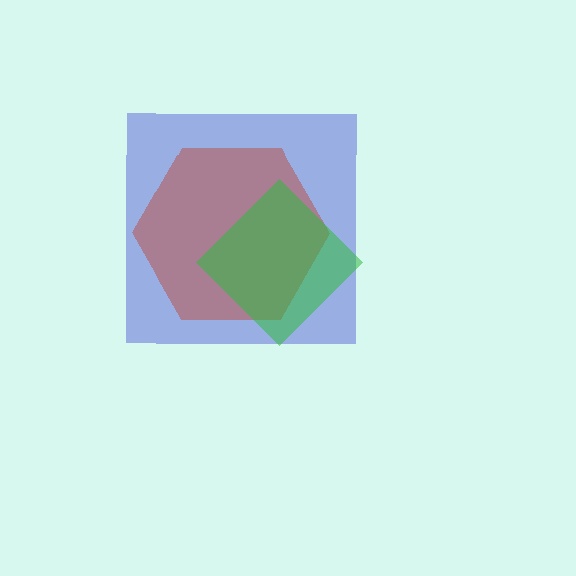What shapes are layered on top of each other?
The layered shapes are: an orange hexagon, a blue square, a green diamond.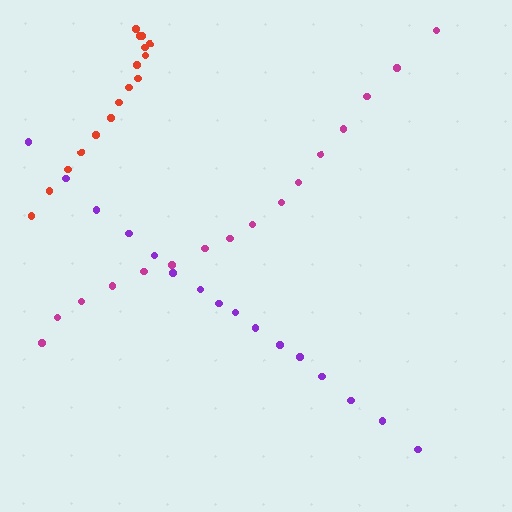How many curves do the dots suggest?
There are 3 distinct paths.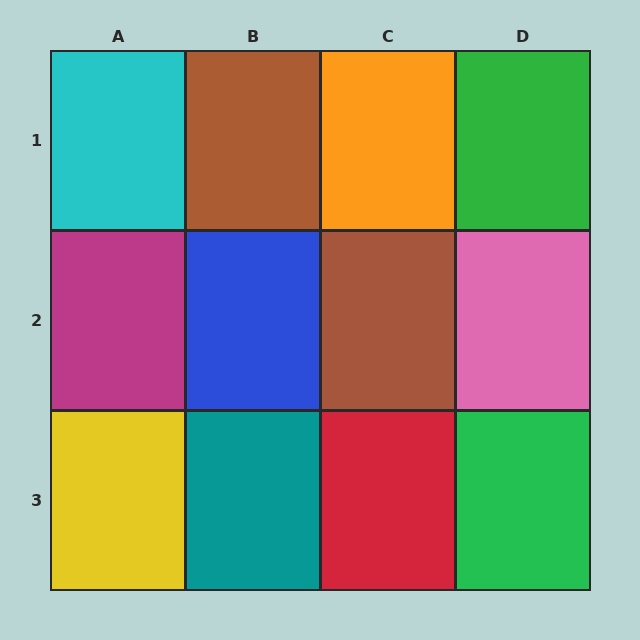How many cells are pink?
1 cell is pink.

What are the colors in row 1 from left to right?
Cyan, brown, orange, green.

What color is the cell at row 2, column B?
Blue.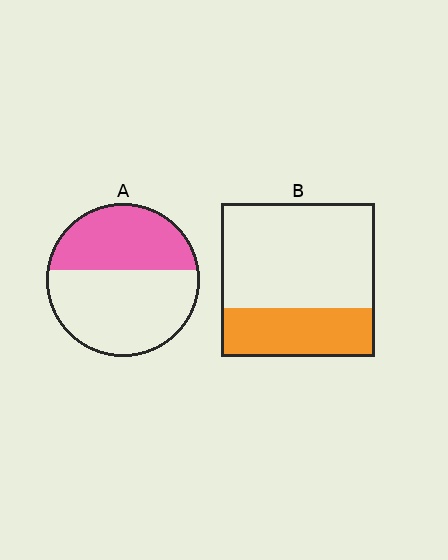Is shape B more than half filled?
No.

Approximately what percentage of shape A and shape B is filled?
A is approximately 40% and B is approximately 30%.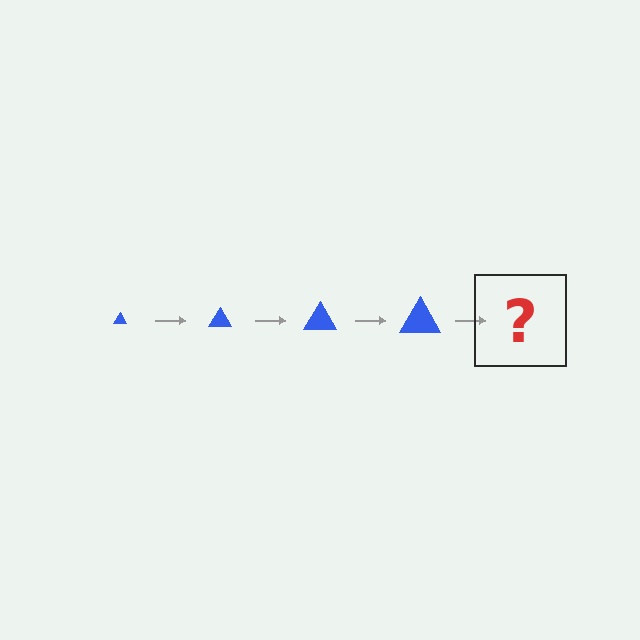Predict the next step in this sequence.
The next step is a blue triangle, larger than the previous one.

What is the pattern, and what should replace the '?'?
The pattern is that the triangle gets progressively larger each step. The '?' should be a blue triangle, larger than the previous one.